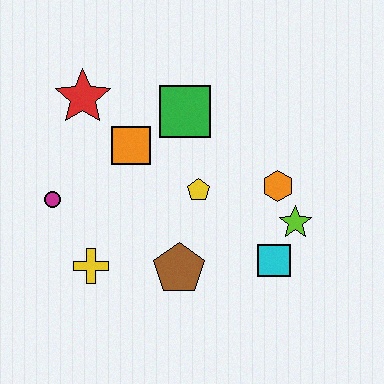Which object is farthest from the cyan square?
The red star is farthest from the cyan square.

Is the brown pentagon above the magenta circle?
No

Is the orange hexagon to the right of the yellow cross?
Yes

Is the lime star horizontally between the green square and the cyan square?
No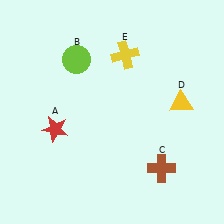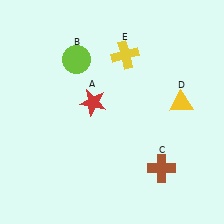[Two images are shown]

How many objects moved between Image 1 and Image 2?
1 object moved between the two images.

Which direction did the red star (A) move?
The red star (A) moved right.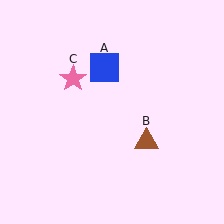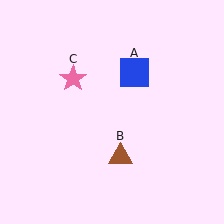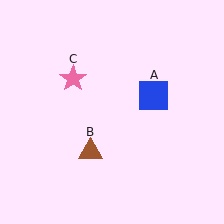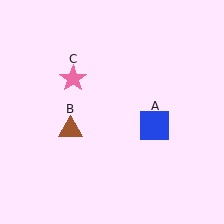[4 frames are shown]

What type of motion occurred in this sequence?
The blue square (object A), brown triangle (object B) rotated clockwise around the center of the scene.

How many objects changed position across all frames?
2 objects changed position: blue square (object A), brown triangle (object B).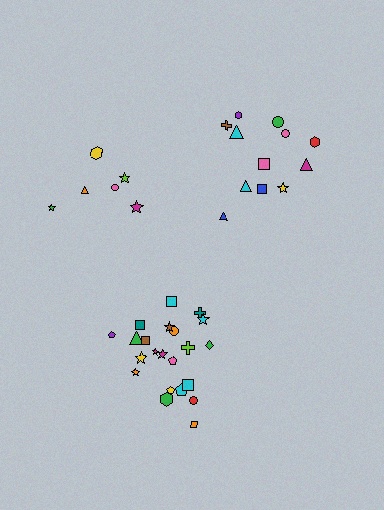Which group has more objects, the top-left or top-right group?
The top-right group.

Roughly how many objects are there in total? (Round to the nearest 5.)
Roughly 40 objects in total.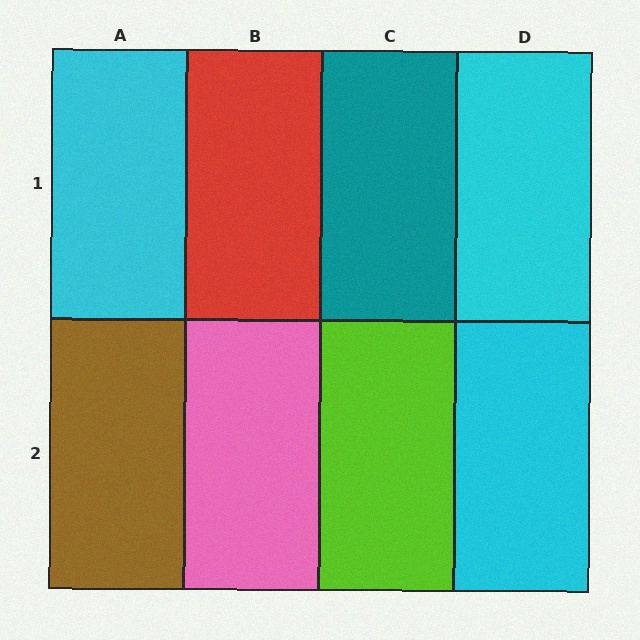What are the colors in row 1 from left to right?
Cyan, red, teal, cyan.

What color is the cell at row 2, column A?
Brown.